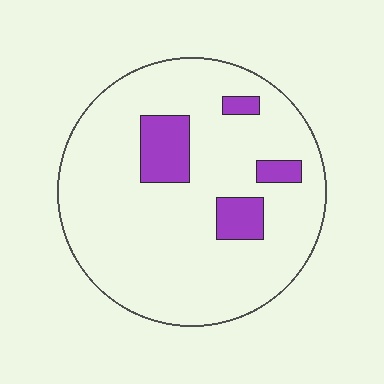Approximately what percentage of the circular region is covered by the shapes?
Approximately 15%.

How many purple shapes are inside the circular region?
4.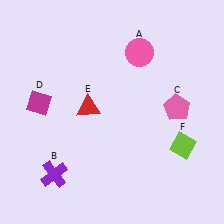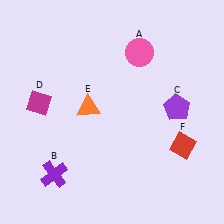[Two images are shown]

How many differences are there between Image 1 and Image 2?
There are 3 differences between the two images.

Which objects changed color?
C changed from pink to purple. E changed from red to orange. F changed from lime to red.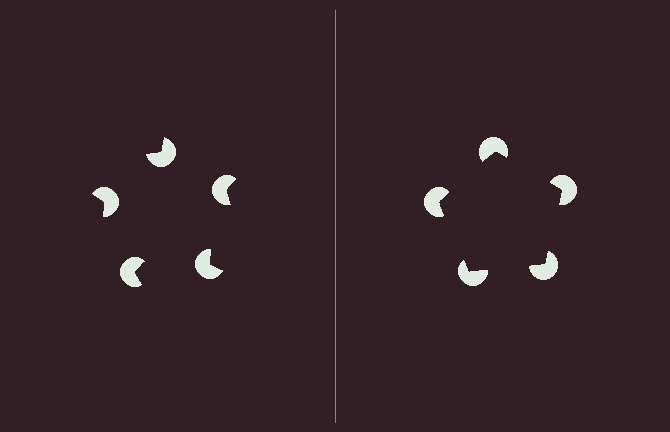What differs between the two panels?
The pac-man discs are positioned identically on both sides; only the wedge orientations differ. On the right they align to a pentagon; on the left they are misaligned.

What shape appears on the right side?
An illusory pentagon.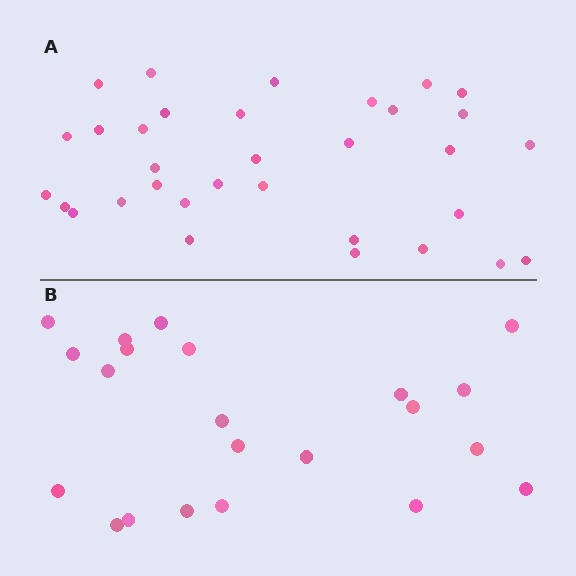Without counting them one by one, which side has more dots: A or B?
Region A (the top region) has more dots.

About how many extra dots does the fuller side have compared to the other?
Region A has roughly 12 or so more dots than region B.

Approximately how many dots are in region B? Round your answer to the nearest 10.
About 20 dots. (The exact count is 22, which rounds to 20.)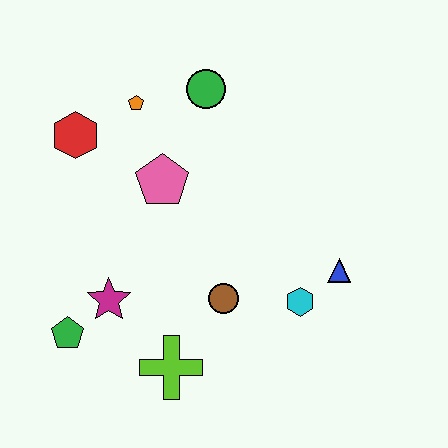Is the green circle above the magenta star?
Yes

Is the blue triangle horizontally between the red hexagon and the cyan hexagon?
No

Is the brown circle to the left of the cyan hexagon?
Yes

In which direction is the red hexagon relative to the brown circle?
The red hexagon is above the brown circle.